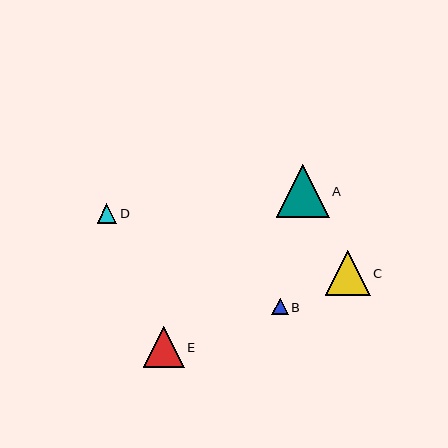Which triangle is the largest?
Triangle A is the largest with a size of approximately 53 pixels.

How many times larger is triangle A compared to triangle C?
Triangle A is approximately 1.2 times the size of triangle C.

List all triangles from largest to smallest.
From largest to smallest: A, C, E, D, B.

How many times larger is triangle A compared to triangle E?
Triangle A is approximately 1.3 times the size of triangle E.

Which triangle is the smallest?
Triangle B is the smallest with a size of approximately 16 pixels.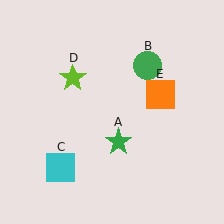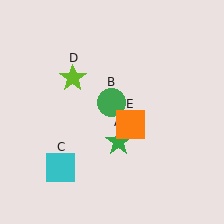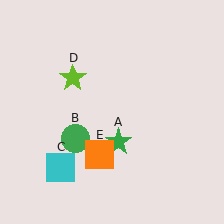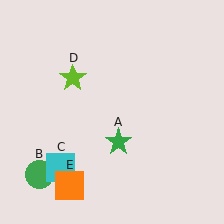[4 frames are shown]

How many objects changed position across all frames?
2 objects changed position: green circle (object B), orange square (object E).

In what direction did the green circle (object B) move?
The green circle (object B) moved down and to the left.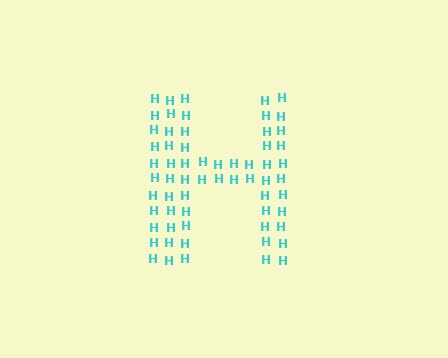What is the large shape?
The large shape is the letter H.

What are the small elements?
The small elements are letter H's.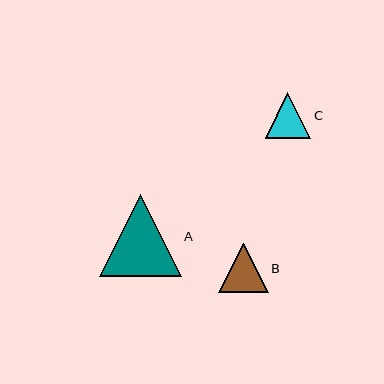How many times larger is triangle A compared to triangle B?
Triangle A is approximately 1.6 times the size of triangle B.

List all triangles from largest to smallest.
From largest to smallest: A, B, C.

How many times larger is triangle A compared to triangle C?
Triangle A is approximately 1.8 times the size of triangle C.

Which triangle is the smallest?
Triangle C is the smallest with a size of approximately 46 pixels.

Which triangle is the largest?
Triangle A is the largest with a size of approximately 82 pixels.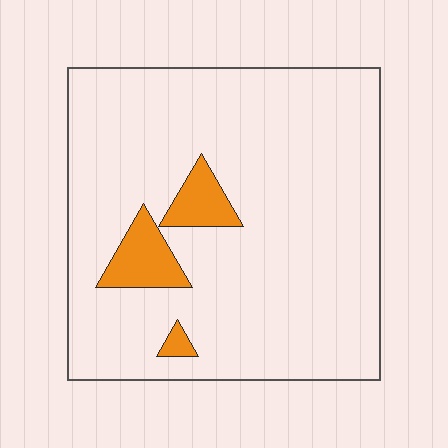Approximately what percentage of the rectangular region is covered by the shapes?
Approximately 10%.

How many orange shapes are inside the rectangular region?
3.